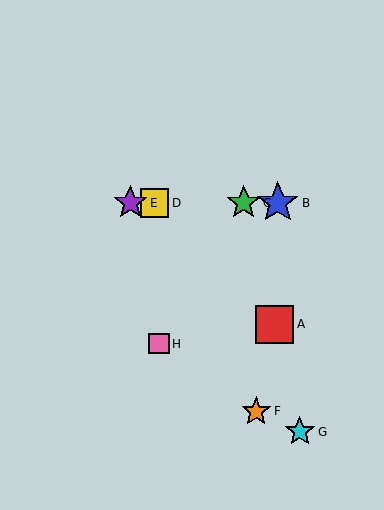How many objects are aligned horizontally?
4 objects (B, C, D, E) are aligned horizontally.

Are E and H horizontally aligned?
No, E is at y≈203 and H is at y≈344.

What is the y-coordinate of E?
Object E is at y≈203.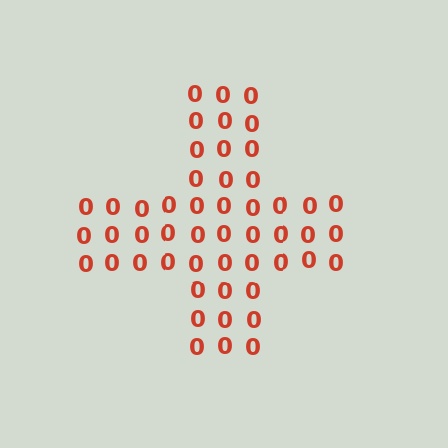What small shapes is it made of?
It is made of small digit 0's.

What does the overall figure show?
The overall figure shows a cross.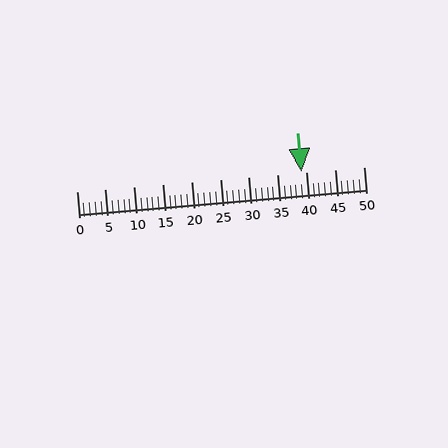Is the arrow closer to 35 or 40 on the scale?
The arrow is closer to 40.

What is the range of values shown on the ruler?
The ruler shows values from 0 to 50.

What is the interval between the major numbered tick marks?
The major tick marks are spaced 5 units apart.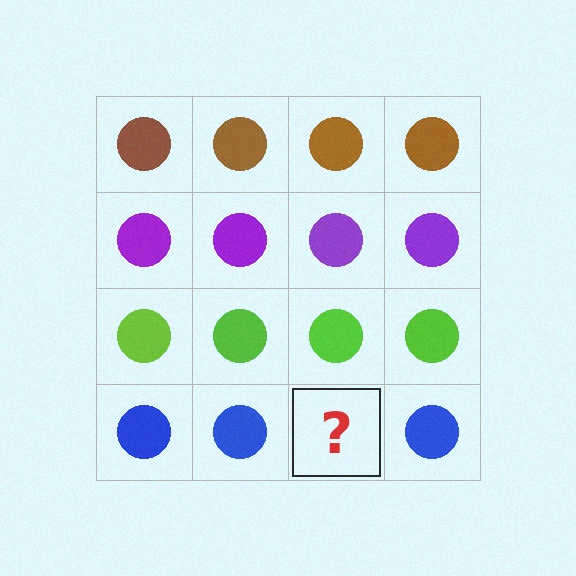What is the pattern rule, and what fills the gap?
The rule is that each row has a consistent color. The gap should be filled with a blue circle.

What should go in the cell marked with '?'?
The missing cell should contain a blue circle.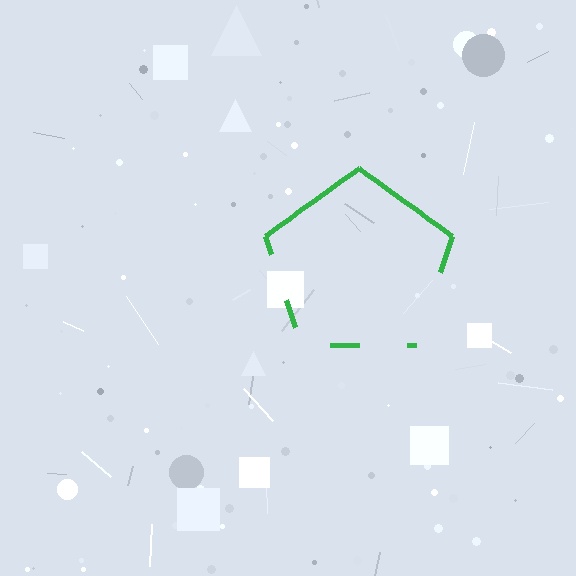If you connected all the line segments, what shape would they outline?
They would outline a pentagon.